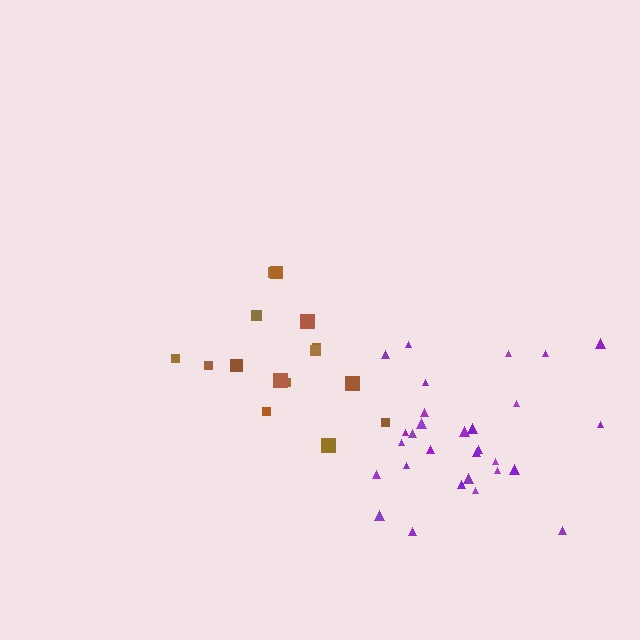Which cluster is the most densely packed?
Purple.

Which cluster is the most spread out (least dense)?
Brown.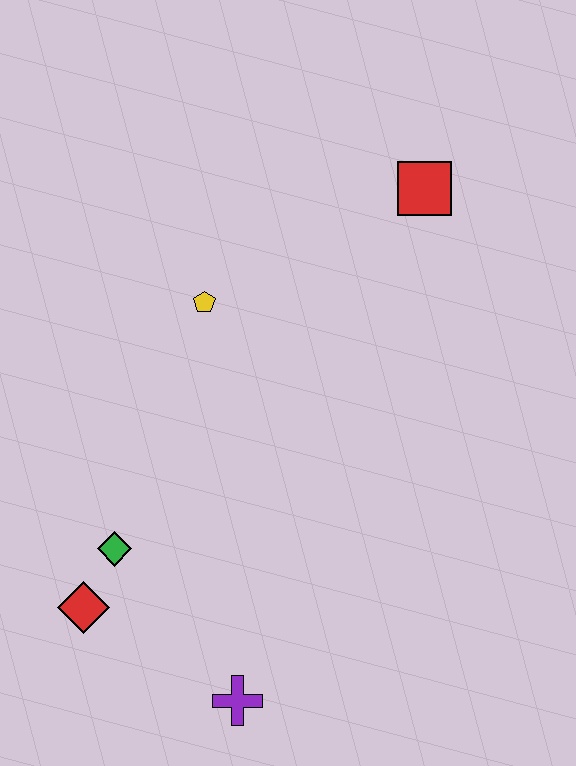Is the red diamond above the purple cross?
Yes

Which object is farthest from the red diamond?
The red square is farthest from the red diamond.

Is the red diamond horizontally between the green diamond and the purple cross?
No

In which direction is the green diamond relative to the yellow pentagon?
The green diamond is below the yellow pentagon.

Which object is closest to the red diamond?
The green diamond is closest to the red diamond.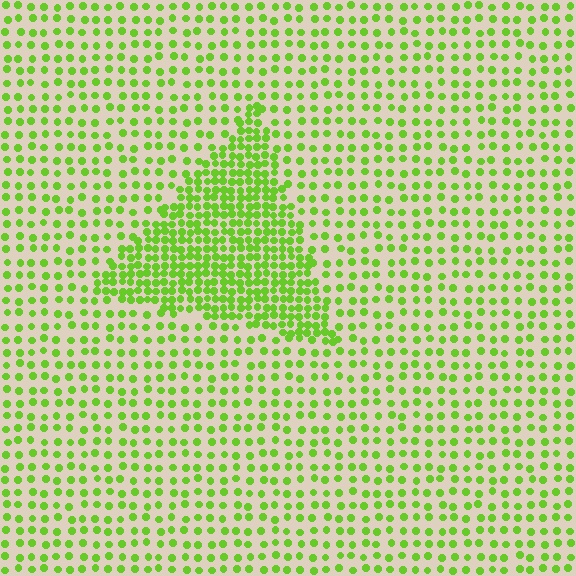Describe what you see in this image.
The image contains small lime elements arranged at two different densities. A triangle-shaped region is visible where the elements are more densely packed than the surrounding area.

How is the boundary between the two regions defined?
The boundary is defined by a change in element density (approximately 2.3x ratio). All elements are the same color, size, and shape.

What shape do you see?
I see a triangle.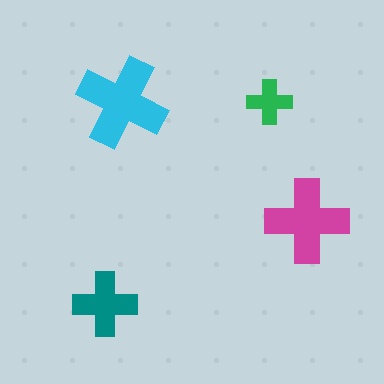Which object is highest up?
The green cross is topmost.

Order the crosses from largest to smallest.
the cyan one, the magenta one, the teal one, the green one.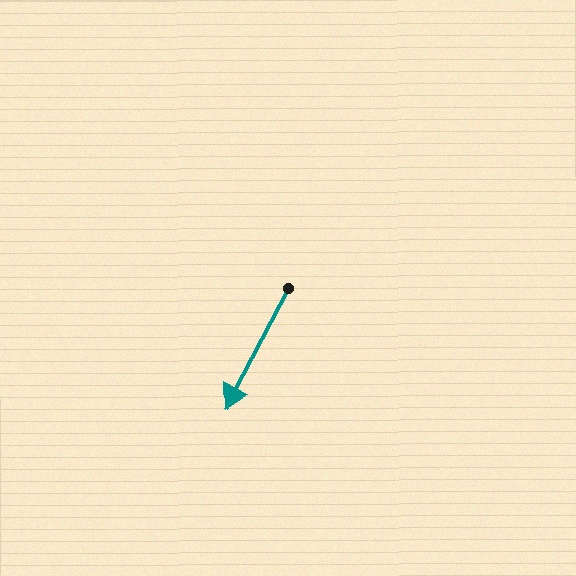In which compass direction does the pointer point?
Southwest.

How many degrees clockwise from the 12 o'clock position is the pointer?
Approximately 208 degrees.